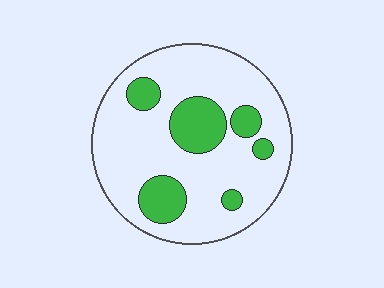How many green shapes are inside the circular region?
6.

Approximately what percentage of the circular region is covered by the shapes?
Approximately 20%.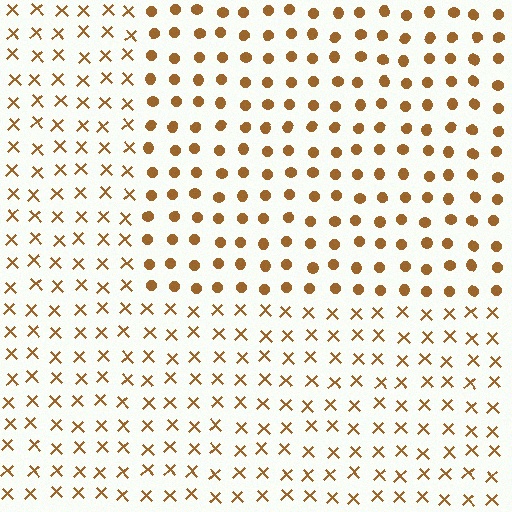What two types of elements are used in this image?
The image uses circles inside the rectangle region and X marks outside it.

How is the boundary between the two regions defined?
The boundary is defined by a change in element shape: circles inside vs. X marks outside. All elements share the same color and spacing.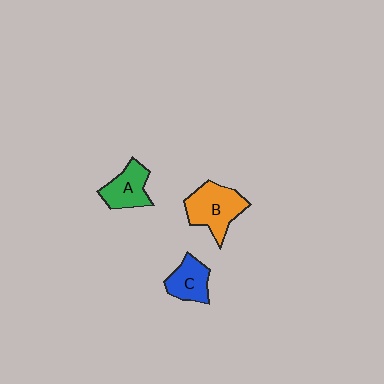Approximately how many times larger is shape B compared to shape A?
Approximately 1.4 times.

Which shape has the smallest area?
Shape C (blue).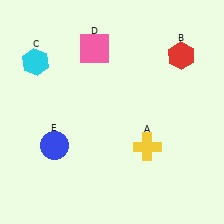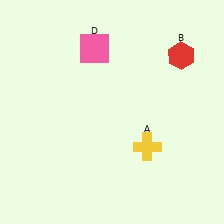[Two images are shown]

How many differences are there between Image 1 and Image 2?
There are 2 differences between the two images.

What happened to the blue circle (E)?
The blue circle (E) was removed in Image 2. It was in the bottom-left area of Image 1.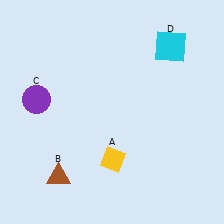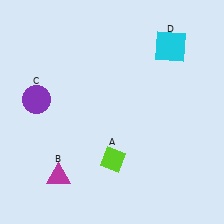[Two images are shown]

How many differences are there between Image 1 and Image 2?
There are 2 differences between the two images.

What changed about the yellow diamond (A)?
In Image 1, A is yellow. In Image 2, it changed to lime.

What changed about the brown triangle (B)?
In Image 1, B is brown. In Image 2, it changed to magenta.